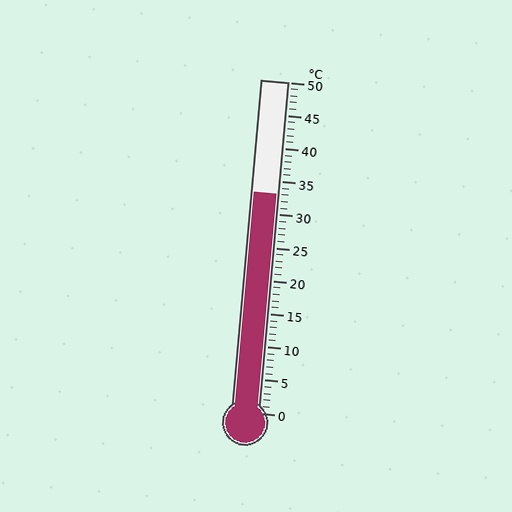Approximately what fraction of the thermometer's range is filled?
The thermometer is filled to approximately 65% of its range.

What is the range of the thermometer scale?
The thermometer scale ranges from 0°C to 50°C.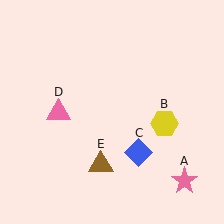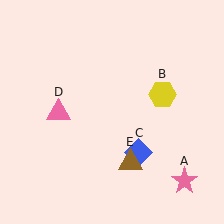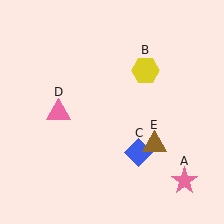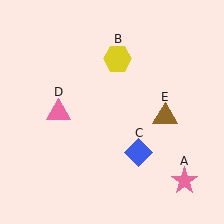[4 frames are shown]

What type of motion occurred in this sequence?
The yellow hexagon (object B), brown triangle (object E) rotated counterclockwise around the center of the scene.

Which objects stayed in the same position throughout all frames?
Pink star (object A) and blue diamond (object C) and pink triangle (object D) remained stationary.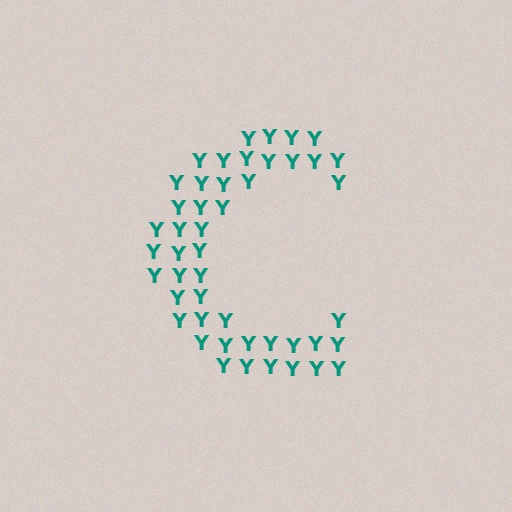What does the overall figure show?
The overall figure shows the letter C.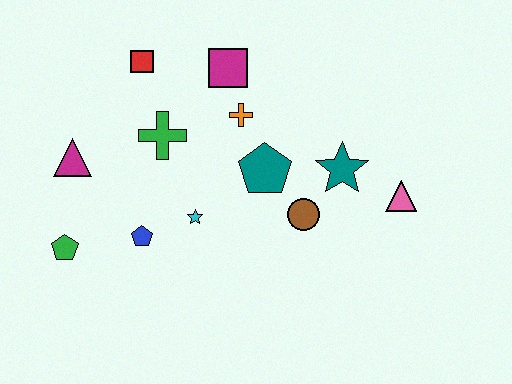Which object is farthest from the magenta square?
The green pentagon is farthest from the magenta square.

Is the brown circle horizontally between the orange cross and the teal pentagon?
No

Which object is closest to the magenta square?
The orange cross is closest to the magenta square.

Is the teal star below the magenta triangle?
Yes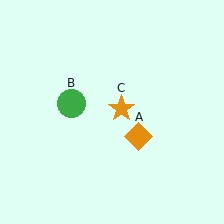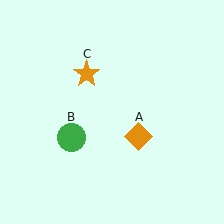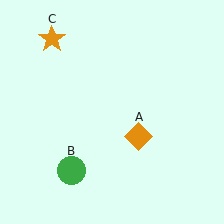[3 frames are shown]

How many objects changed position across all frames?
2 objects changed position: green circle (object B), orange star (object C).